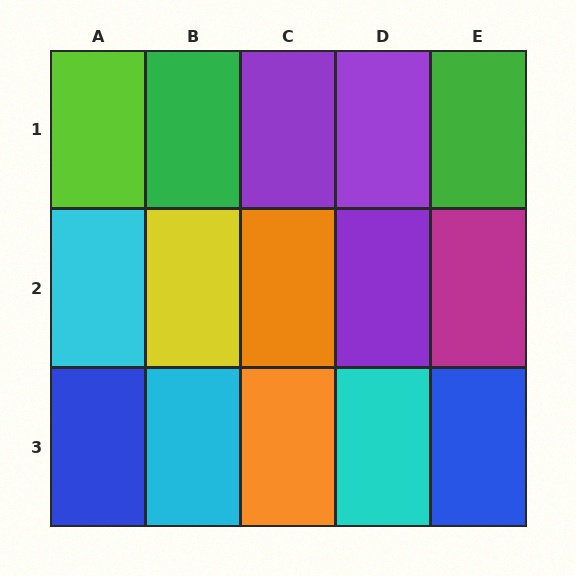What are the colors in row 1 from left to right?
Lime, green, purple, purple, green.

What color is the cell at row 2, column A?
Cyan.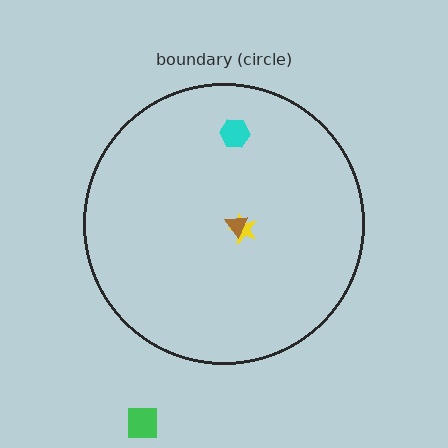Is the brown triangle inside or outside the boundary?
Inside.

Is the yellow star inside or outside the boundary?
Inside.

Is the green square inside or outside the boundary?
Outside.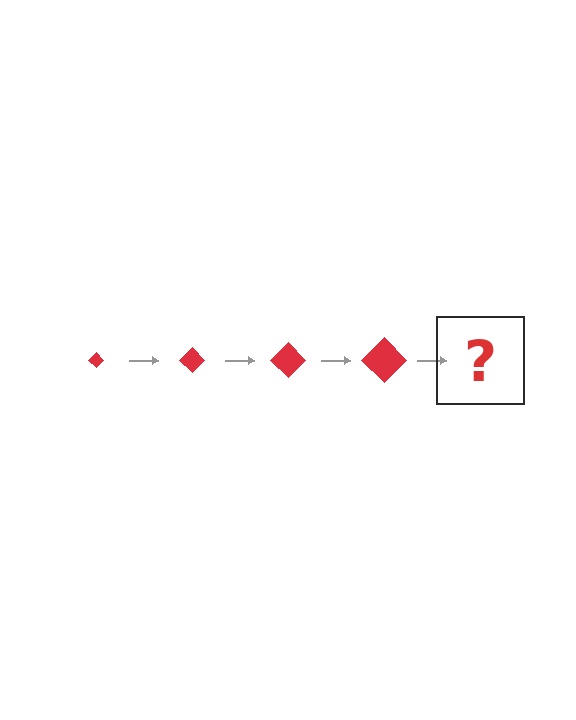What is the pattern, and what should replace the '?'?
The pattern is that the diamond gets progressively larger each step. The '?' should be a red diamond, larger than the previous one.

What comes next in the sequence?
The next element should be a red diamond, larger than the previous one.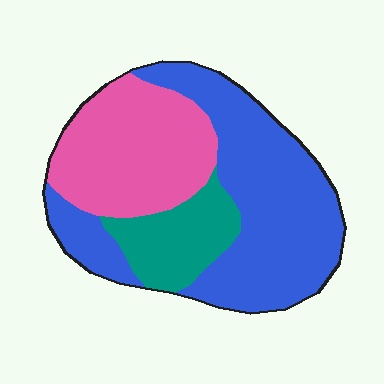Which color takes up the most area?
Blue, at roughly 50%.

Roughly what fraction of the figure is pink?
Pink takes up about one third (1/3) of the figure.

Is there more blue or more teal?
Blue.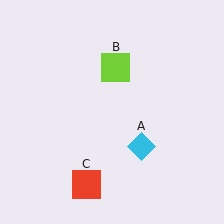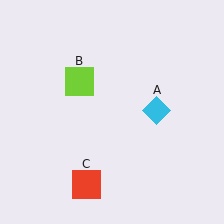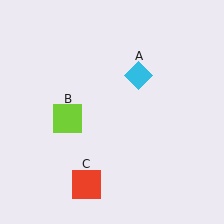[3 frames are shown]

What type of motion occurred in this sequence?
The cyan diamond (object A), lime square (object B) rotated counterclockwise around the center of the scene.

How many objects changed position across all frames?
2 objects changed position: cyan diamond (object A), lime square (object B).